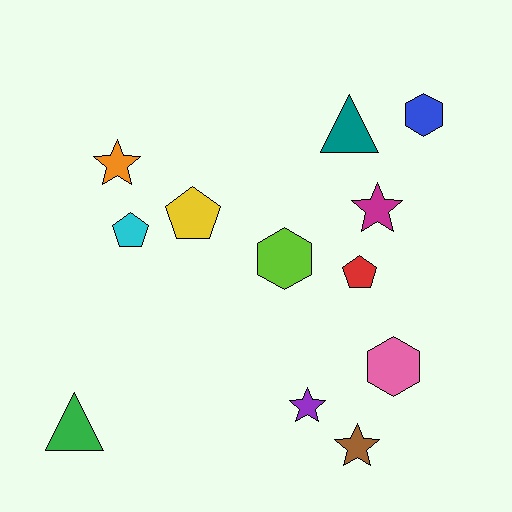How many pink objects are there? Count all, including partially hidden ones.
There is 1 pink object.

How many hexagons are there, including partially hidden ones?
There are 3 hexagons.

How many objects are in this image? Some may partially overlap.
There are 12 objects.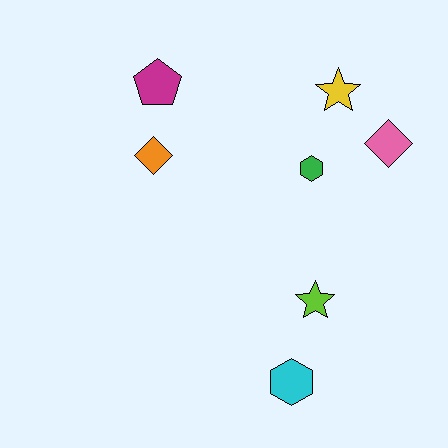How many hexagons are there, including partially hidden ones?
There are 2 hexagons.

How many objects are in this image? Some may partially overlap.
There are 7 objects.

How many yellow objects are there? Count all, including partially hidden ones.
There is 1 yellow object.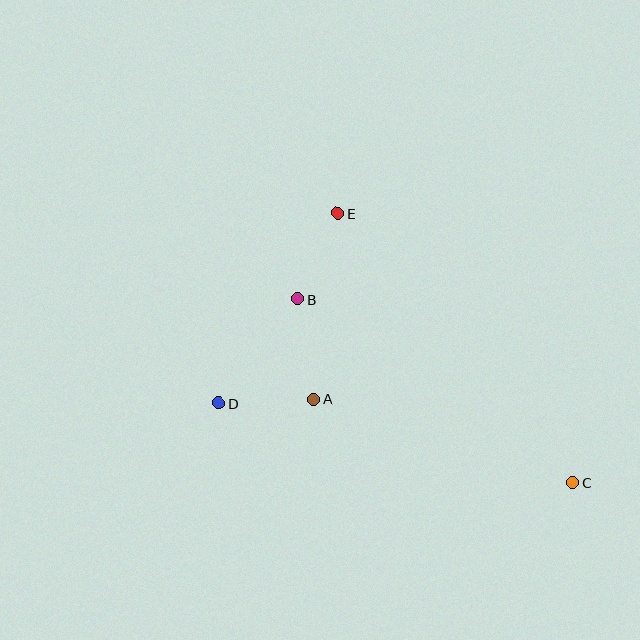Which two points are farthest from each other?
Points C and D are farthest from each other.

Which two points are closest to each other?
Points B and E are closest to each other.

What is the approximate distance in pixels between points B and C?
The distance between B and C is approximately 331 pixels.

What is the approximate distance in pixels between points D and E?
The distance between D and E is approximately 224 pixels.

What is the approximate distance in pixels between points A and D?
The distance between A and D is approximately 95 pixels.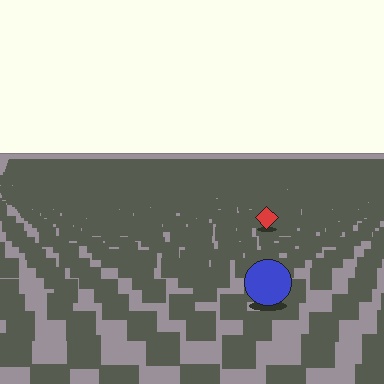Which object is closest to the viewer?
The blue circle is closest. The texture marks near it are larger and more spread out.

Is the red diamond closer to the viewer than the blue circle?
No. The blue circle is closer — you can tell from the texture gradient: the ground texture is coarser near it.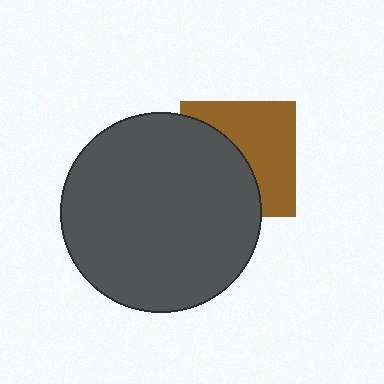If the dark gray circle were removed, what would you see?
You would see the complete brown square.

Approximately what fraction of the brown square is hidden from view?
Roughly 49% of the brown square is hidden behind the dark gray circle.